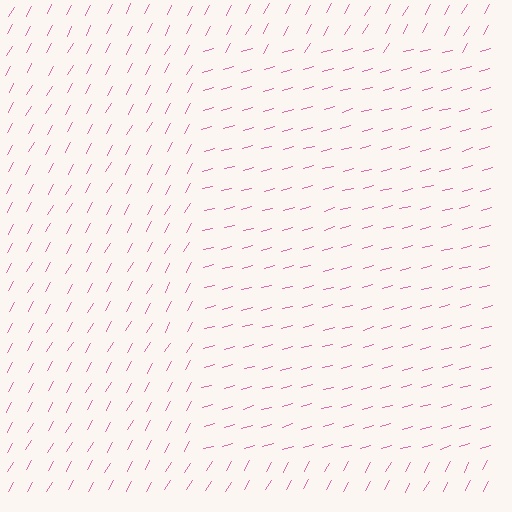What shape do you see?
I see a rectangle.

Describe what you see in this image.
The image is filled with small pink line segments. A rectangle region in the image has lines oriented differently from the surrounding lines, creating a visible texture boundary.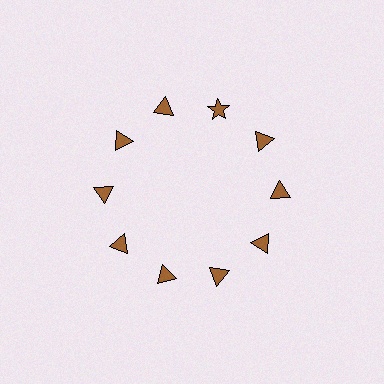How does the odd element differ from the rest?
It has a different shape: star instead of triangle.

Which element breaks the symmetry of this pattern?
The brown star at roughly the 1 o'clock position breaks the symmetry. All other shapes are brown triangles.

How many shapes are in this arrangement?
There are 10 shapes arranged in a ring pattern.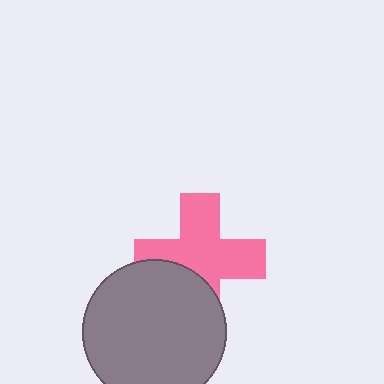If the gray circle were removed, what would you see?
You would see the complete pink cross.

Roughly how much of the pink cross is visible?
Most of it is visible (roughly 68%).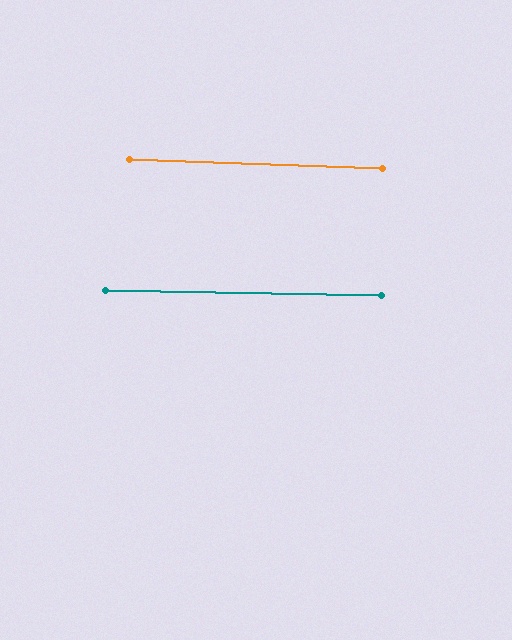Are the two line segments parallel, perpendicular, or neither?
Parallel — their directions differ by only 1.0°.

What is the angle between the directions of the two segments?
Approximately 1 degree.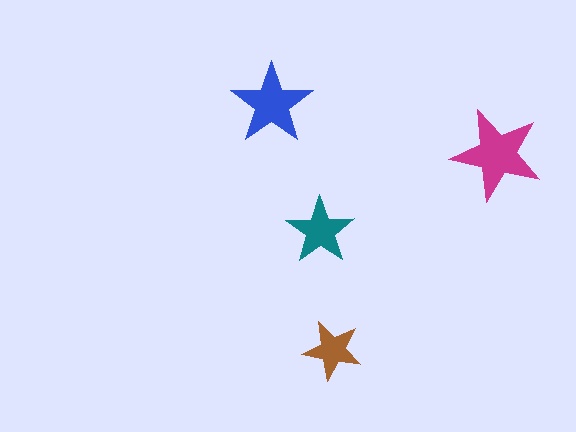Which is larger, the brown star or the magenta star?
The magenta one.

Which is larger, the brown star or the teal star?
The teal one.